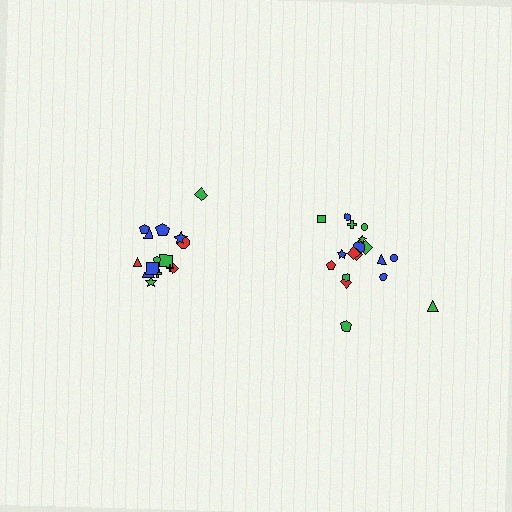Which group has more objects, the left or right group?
The right group.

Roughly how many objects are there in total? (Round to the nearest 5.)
Roughly 35 objects in total.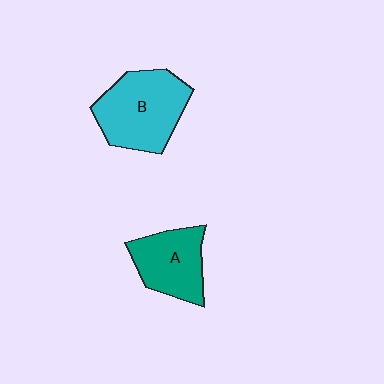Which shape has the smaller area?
Shape A (teal).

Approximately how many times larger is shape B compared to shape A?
Approximately 1.4 times.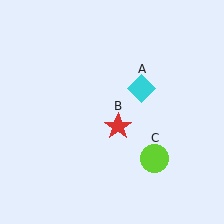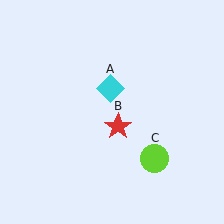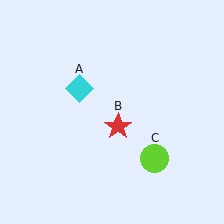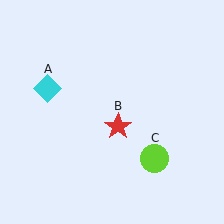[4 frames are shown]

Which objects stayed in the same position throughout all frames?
Red star (object B) and lime circle (object C) remained stationary.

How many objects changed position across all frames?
1 object changed position: cyan diamond (object A).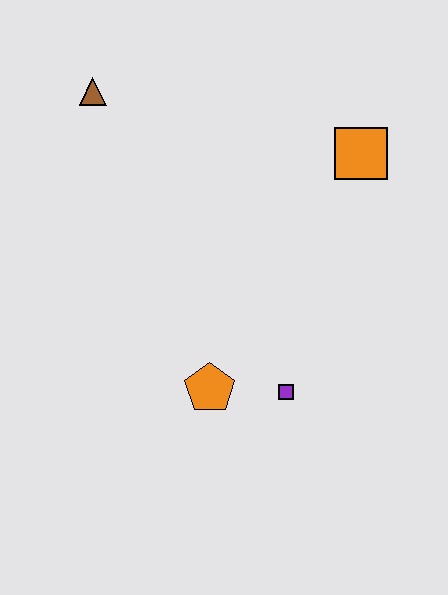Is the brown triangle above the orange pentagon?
Yes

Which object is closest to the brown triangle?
The orange square is closest to the brown triangle.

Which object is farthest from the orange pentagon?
The brown triangle is farthest from the orange pentagon.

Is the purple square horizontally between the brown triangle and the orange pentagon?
No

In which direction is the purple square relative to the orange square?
The purple square is below the orange square.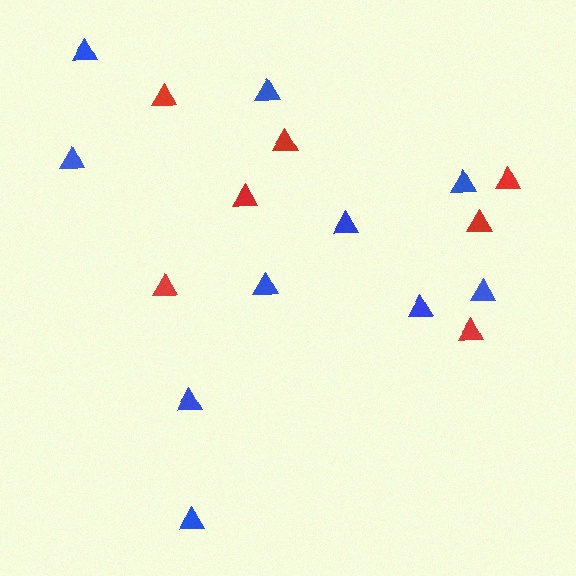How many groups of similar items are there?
There are 2 groups: one group of blue triangles (10) and one group of red triangles (7).